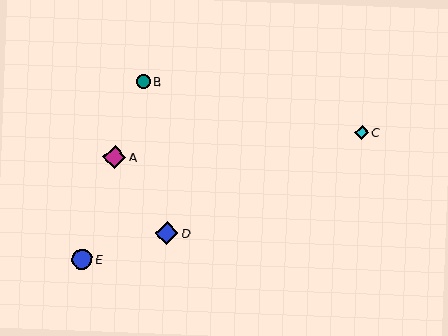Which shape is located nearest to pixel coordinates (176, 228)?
The blue diamond (labeled D) at (167, 233) is nearest to that location.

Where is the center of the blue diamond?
The center of the blue diamond is at (167, 233).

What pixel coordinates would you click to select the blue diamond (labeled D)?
Click at (167, 233) to select the blue diamond D.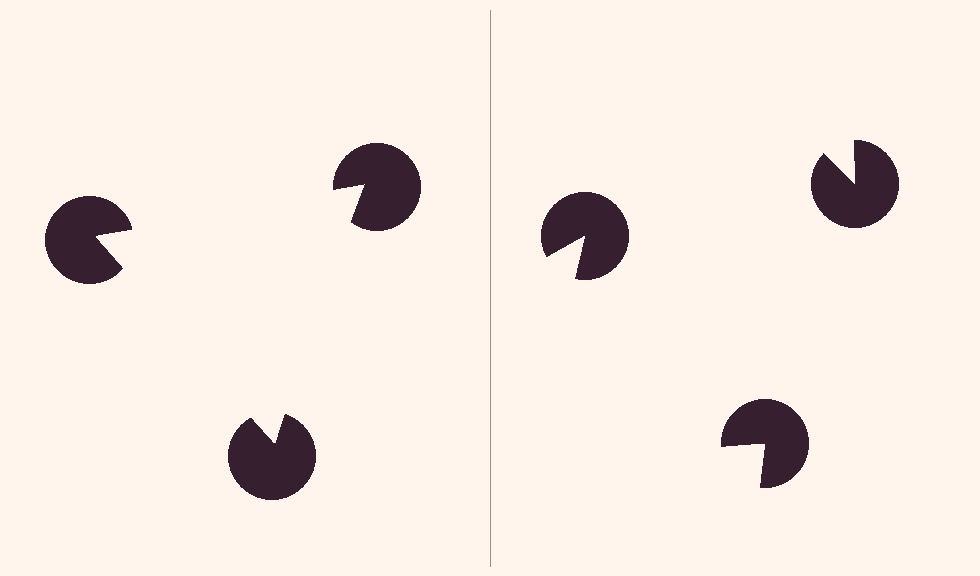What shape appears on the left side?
An illusory triangle.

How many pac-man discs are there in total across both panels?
6 — 3 on each side.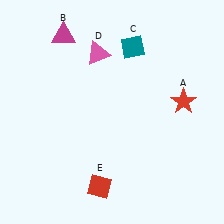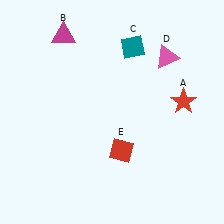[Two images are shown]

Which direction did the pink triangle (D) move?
The pink triangle (D) moved right.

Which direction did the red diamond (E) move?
The red diamond (E) moved up.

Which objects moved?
The objects that moved are: the pink triangle (D), the red diamond (E).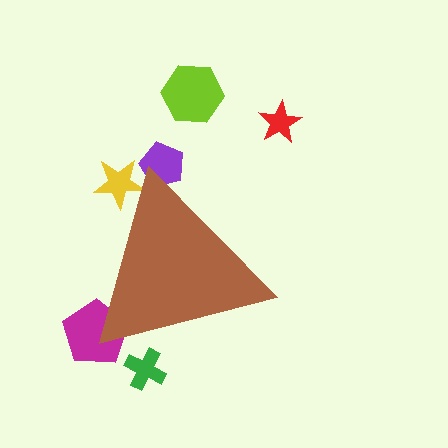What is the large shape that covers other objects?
A brown triangle.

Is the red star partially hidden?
No, the red star is fully visible.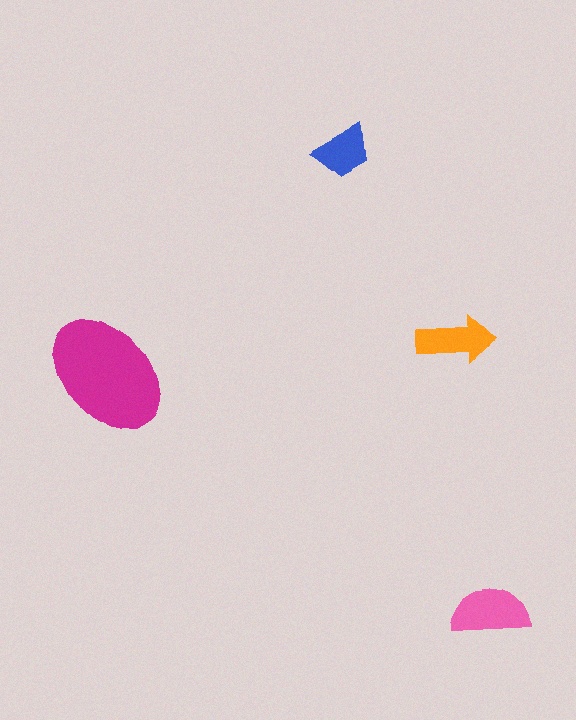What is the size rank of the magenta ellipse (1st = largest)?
1st.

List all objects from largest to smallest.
The magenta ellipse, the pink semicircle, the orange arrow, the blue trapezoid.